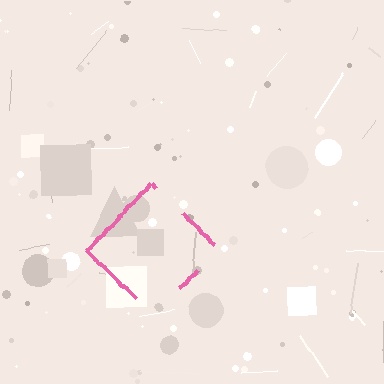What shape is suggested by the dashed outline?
The dashed outline suggests a diamond.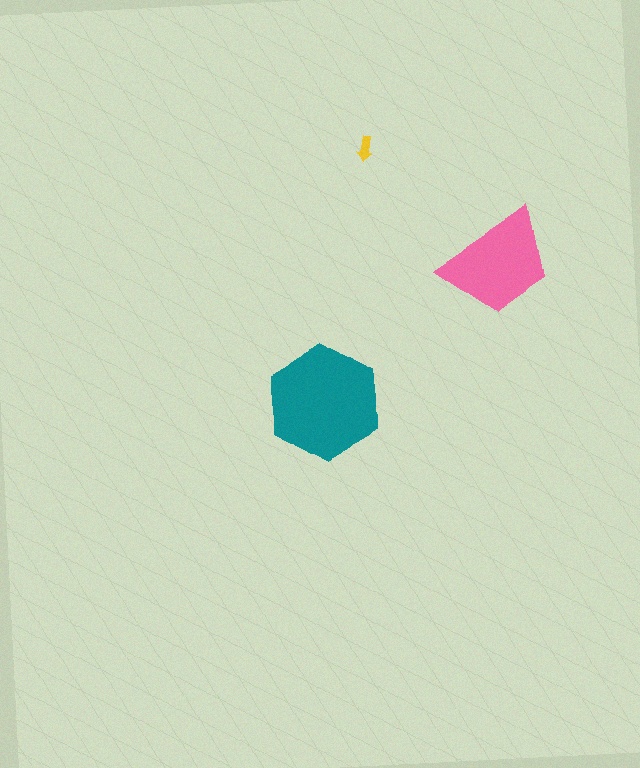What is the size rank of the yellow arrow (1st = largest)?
3rd.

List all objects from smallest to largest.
The yellow arrow, the pink trapezoid, the teal hexagon.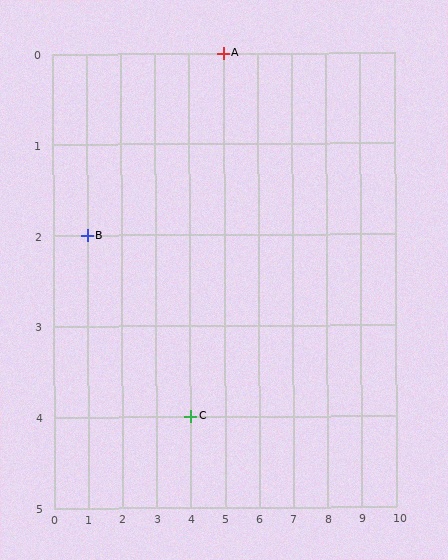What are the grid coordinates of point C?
Point C is at grid coordinates (4, 4).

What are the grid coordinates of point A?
Point A is at grid coordinates (5, 0).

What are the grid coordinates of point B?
Point B is at grid coordinates (1, 2).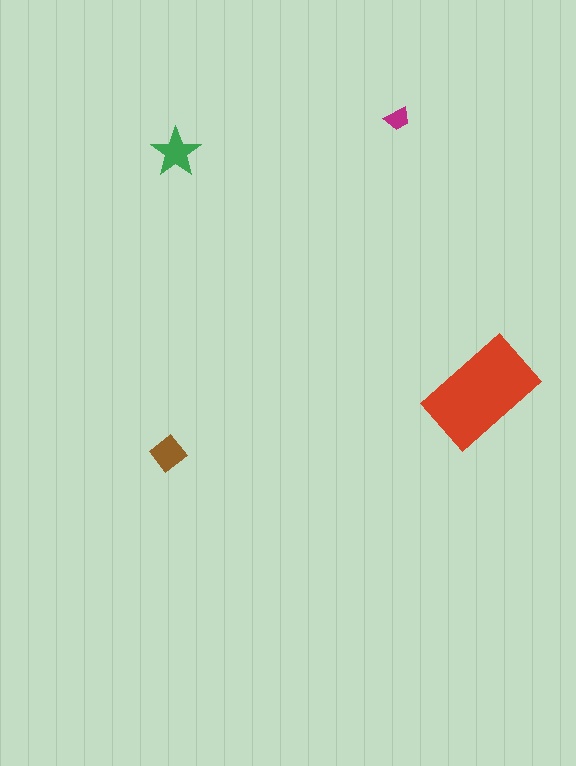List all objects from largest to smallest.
The red rectangle, the green star, the brown diamond, the magenta trapezoid.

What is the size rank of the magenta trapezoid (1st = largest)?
4th.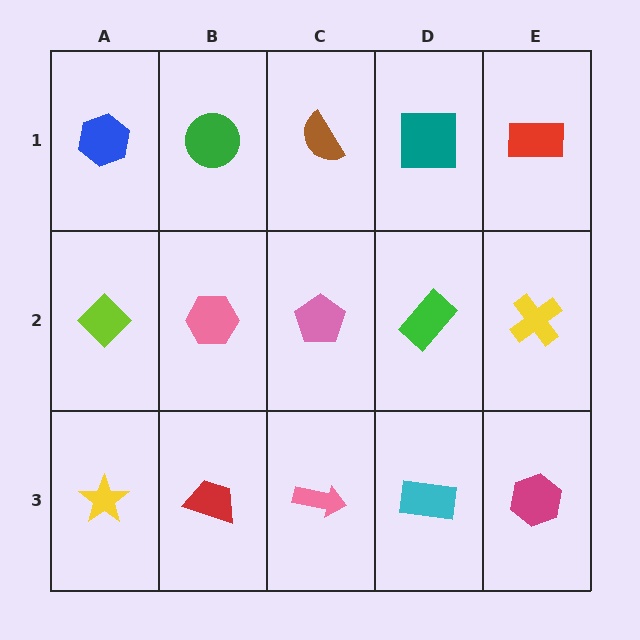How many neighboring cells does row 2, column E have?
3.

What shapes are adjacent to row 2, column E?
A red rectangle (row 1, column E), a magenta hexagon (row 3, column E), a green rectangle (row 2, column D).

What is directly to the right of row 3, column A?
A red trapezoid.